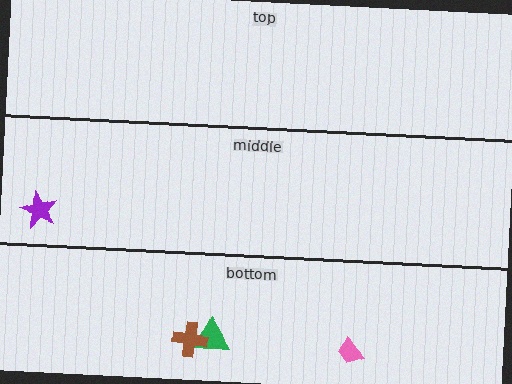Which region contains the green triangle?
The bottom region.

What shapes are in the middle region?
The purple star.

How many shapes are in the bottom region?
3.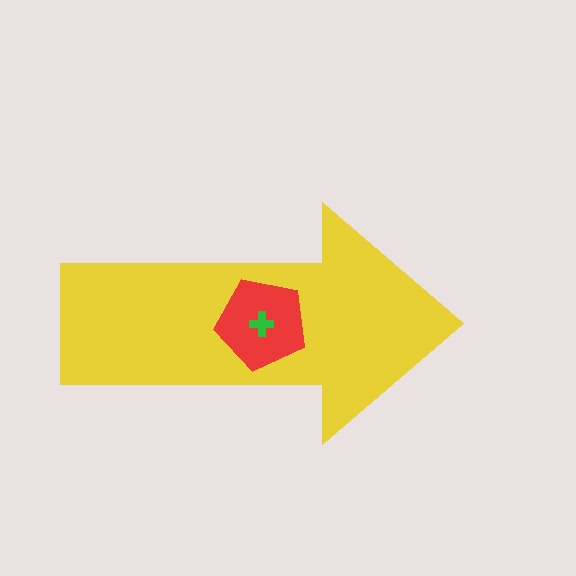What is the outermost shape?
The yellow arrow.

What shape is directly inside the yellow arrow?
The red pentagon.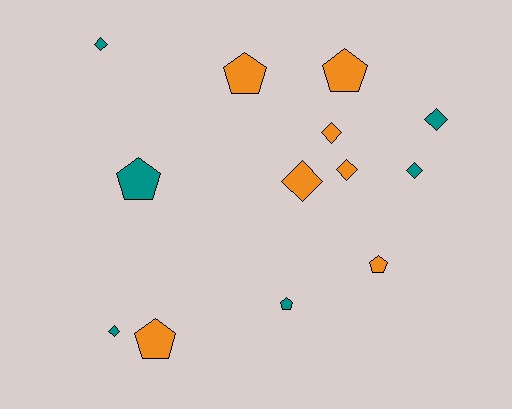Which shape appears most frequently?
Diamond, with 7 objects.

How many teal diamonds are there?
There are 4 teal diamonds.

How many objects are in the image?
There are 13 objects.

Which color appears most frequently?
Orange, with 7 objects.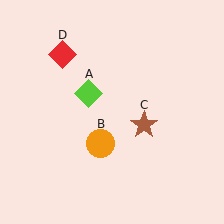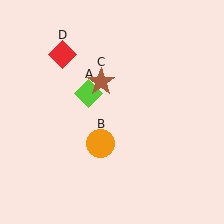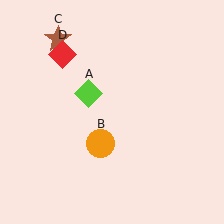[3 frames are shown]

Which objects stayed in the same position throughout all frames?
Lime diamond (object A) and orange circle (object B) and red diamond (object D) remained stationary.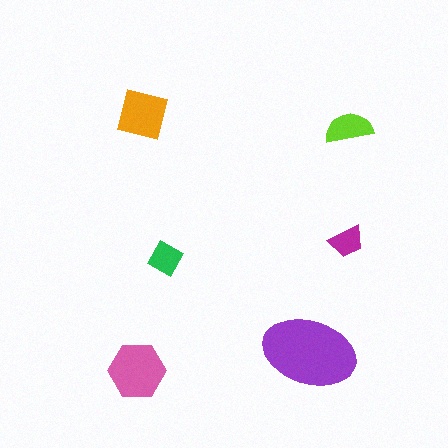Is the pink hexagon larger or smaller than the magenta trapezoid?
Larger.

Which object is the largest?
The purple ellipse.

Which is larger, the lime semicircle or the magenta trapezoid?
The lime semicircle.